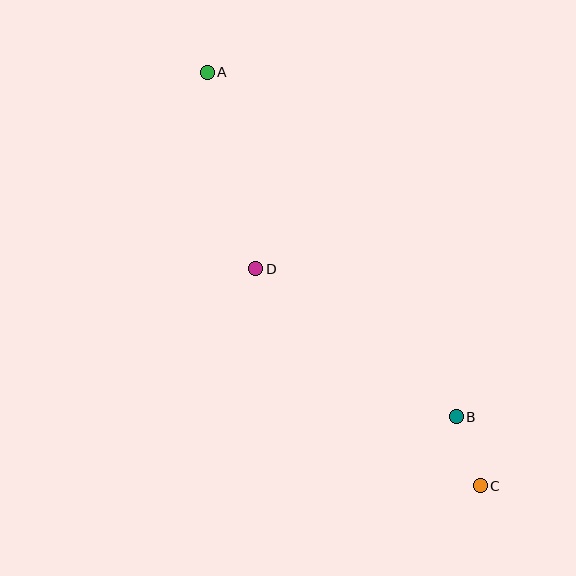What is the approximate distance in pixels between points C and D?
The distance between C and D is approximately 312 pixels.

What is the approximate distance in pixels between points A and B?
The distance between A and B is approximately 425 pixels.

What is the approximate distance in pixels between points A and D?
The distance between A and D is approximately 203 pixels.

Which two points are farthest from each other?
Points A and C are farthest from each other.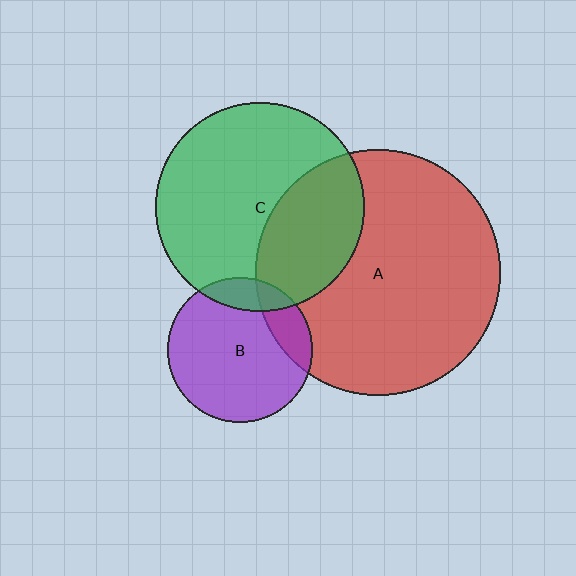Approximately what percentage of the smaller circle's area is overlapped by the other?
Approximately 15%.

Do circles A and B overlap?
Yes.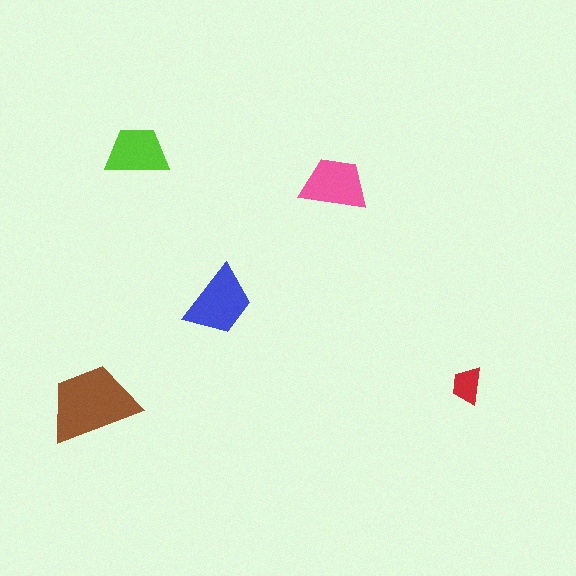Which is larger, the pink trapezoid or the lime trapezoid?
The pink one.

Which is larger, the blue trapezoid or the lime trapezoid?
The blue one.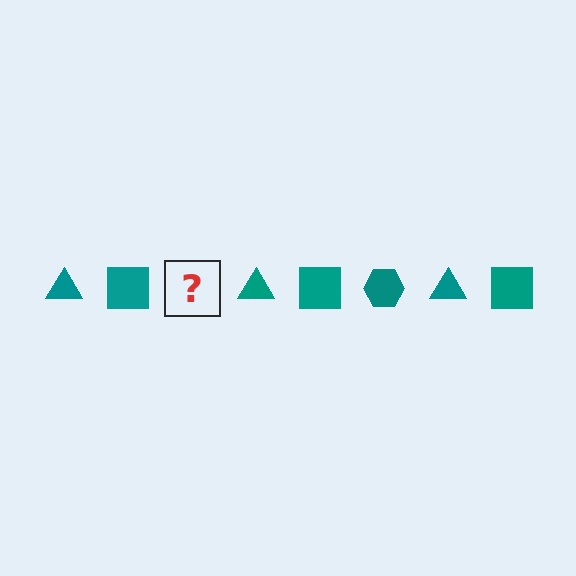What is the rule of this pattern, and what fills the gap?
The rule is that the pattern cycles through triangle, square, hexagon shapes in teal. The gap should be filled with a teal hexagon.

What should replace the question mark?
The question mark should be replaced with a teal hexagon.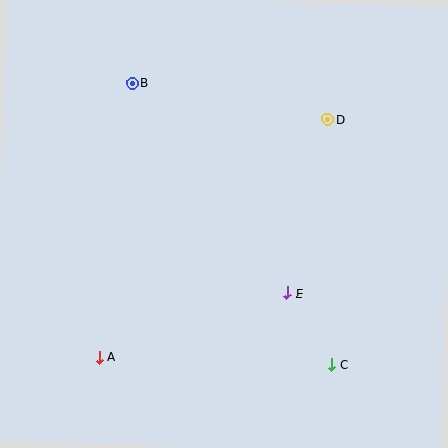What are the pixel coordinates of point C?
Point C is at (332, 365).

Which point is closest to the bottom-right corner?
Point C is closest to the bottom-right corner.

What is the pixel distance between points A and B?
The distance between A and B is 276 pixels.